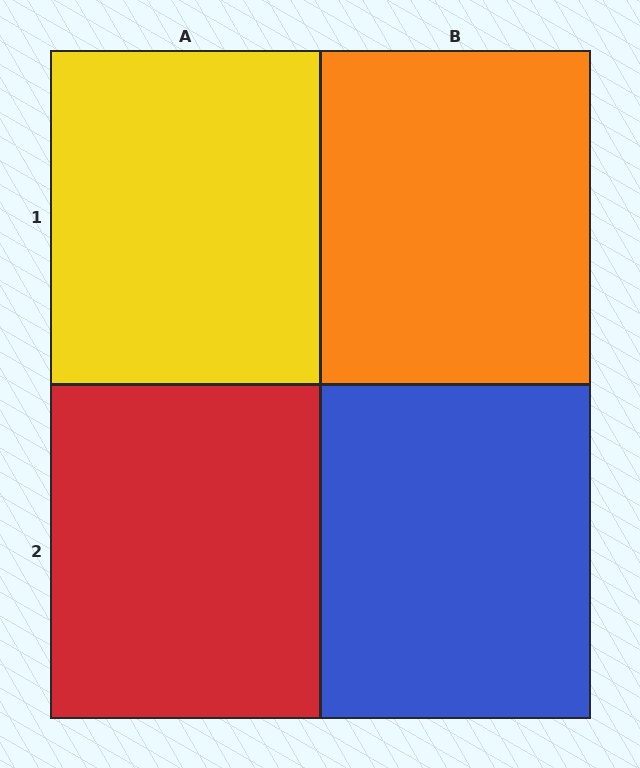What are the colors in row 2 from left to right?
Red, blue.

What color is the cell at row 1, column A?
Yellow.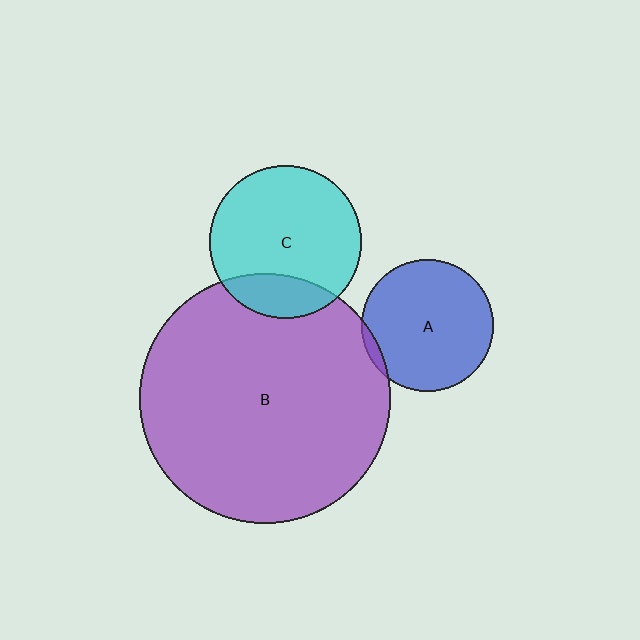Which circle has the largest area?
Circle B (purple).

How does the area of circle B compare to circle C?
Approximately 2.7 times.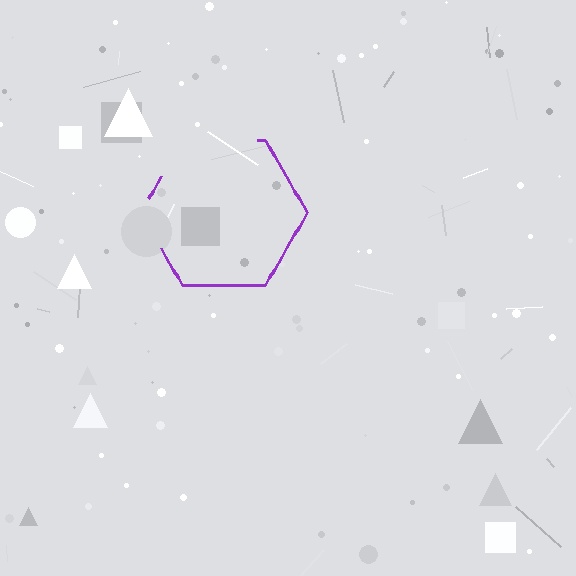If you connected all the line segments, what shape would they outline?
They would outline a hexagon.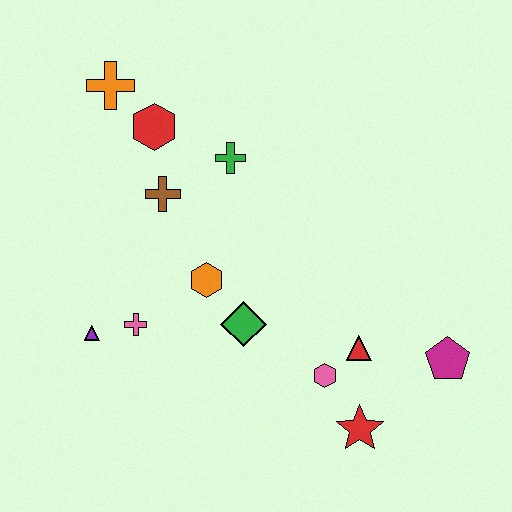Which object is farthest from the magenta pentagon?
The orange cross is farthest from the magenta pentagon.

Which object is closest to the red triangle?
The pink hexagon is closest to the red triangle.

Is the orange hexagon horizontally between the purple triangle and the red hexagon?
No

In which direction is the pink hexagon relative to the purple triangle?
The pink hexagon is to the right of the purple triangle.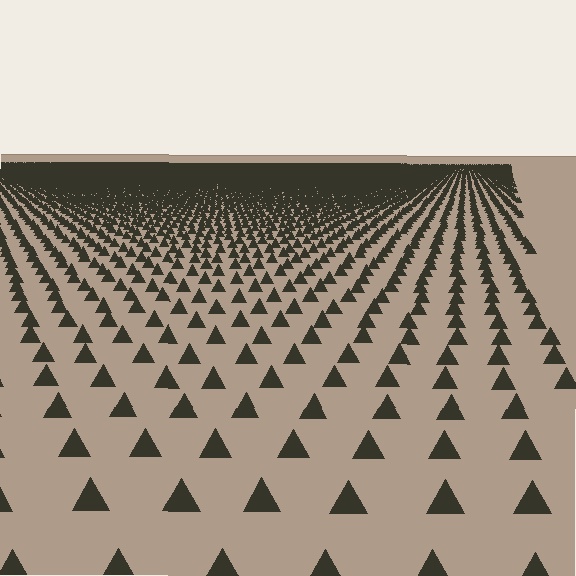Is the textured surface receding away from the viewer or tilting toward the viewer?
The surface is receding away from the viewer. Texture elements get smaller and denser toward the top.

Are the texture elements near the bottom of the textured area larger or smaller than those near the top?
Larger. Near the bottom, elements are closer to the viewer and appear at a bigger on-screen size.